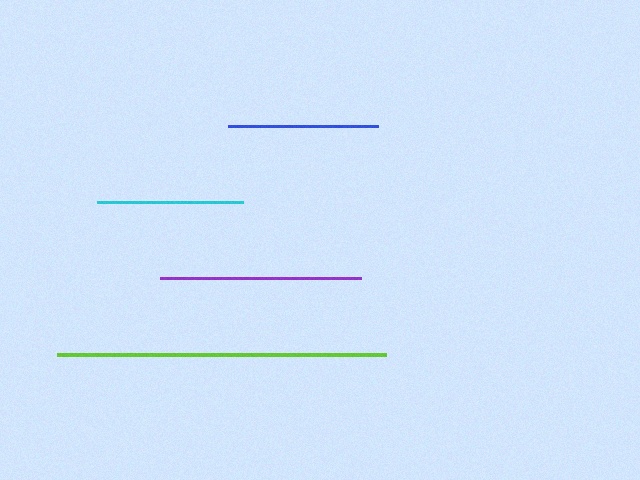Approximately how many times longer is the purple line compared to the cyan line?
The purple line is approximately 1.4 times the length of the cyan line.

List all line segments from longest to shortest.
From longest to shortest: lime, purple, blue, cyan.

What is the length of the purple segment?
The purple segment is approximately 201 pixels long.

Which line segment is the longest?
The lime line is the longest at approximately 330 pixels.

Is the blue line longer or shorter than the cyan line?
The blue line is longer than the cyan line.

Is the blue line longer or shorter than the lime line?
The lime line is longer than the blue line.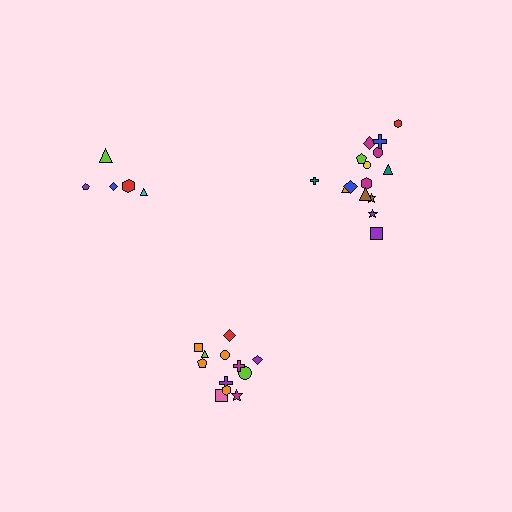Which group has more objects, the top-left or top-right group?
The top-right group.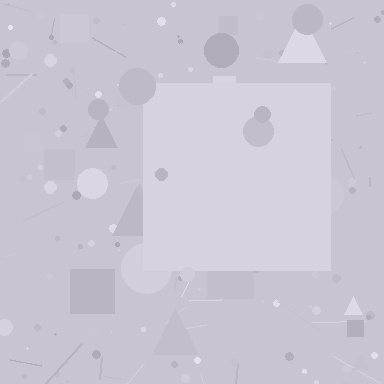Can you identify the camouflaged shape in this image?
The camouflaged shape is a square.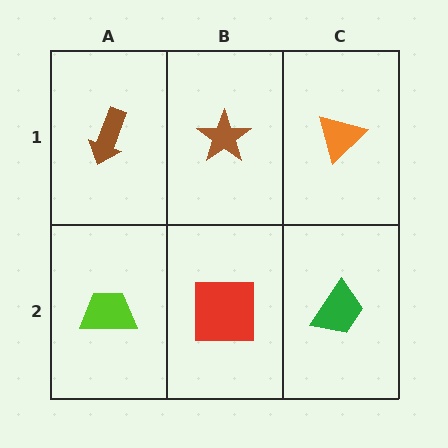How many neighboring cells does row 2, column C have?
2.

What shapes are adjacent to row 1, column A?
A lime trapezoid (row 2, column A), a brown star (row 1, column B).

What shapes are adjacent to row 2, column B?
A brown star (row 1, column B), a lime trapezoid (row 2, column A), a green trapezoid (row 2, column C).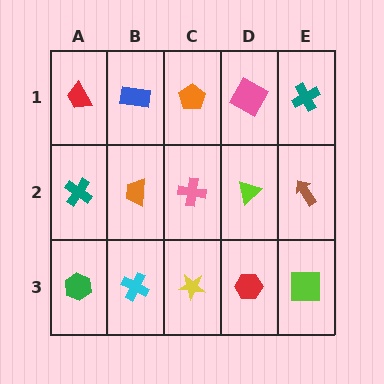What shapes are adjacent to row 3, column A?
A teal cross (row 2, column A), a cyan cross (row 3, column B).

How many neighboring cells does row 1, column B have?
3.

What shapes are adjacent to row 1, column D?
A lime triangle (row 2, column D), an orange pentagon (row 1, column C), a teal cross (row 1, column E).